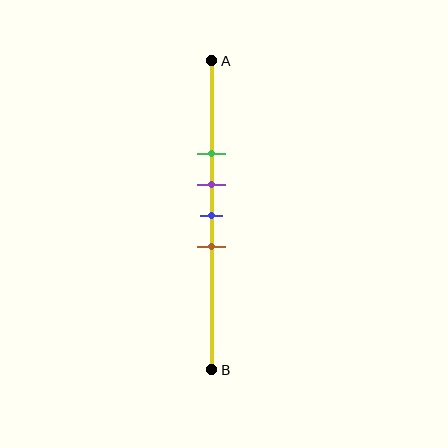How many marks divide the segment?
There are 4 marks dividing the segment.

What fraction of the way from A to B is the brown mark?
The brown mark is approximately 60% (0.6) of the way from A to B.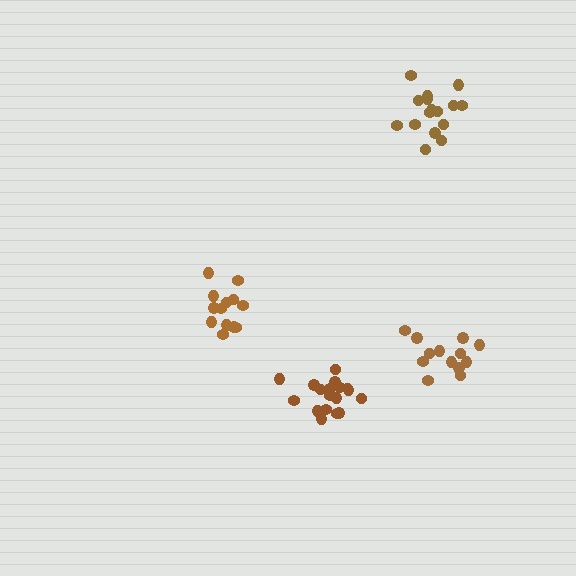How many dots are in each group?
Group 1: 16 dots, Group 2: 13 dots, Group 3: 13 dots, Group 4: 18 dots (60 total).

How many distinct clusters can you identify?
There are 4 distinct clusters.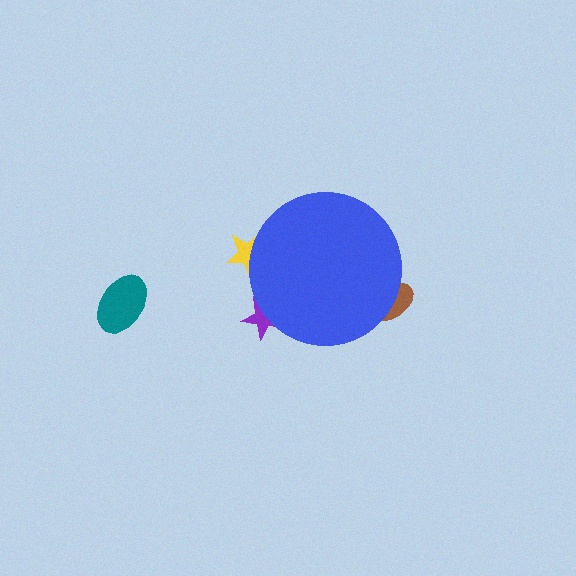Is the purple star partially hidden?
Yes, the purple star is partially hidden behind the blue circle.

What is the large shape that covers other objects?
A blue circle.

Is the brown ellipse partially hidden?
Yes, the brown ellipse is partially hidden behind the blue circle.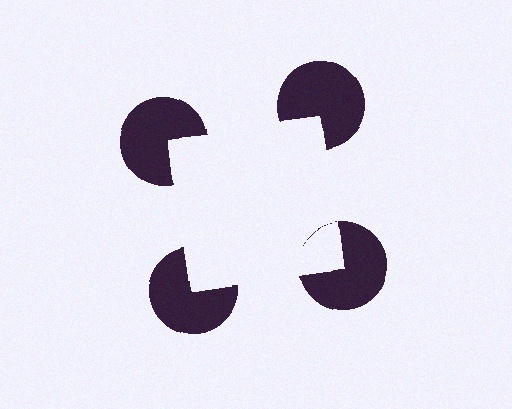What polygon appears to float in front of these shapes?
An illusory square — its edges are inferred from the aligned wedge cuts in the pac-man discs, not physically drawn.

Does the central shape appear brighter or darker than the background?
It typically appears slightly brighter than the background, even though no actual brightness change is drawn.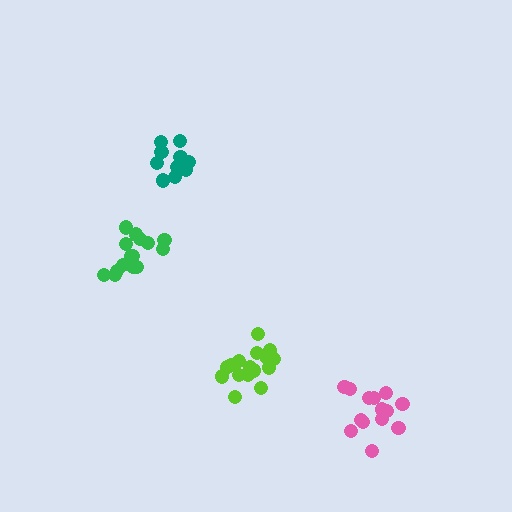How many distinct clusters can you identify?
There are 4 distinct clusters.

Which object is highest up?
The teal cluster is topmost.